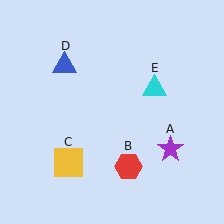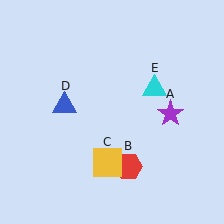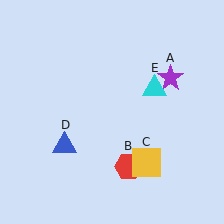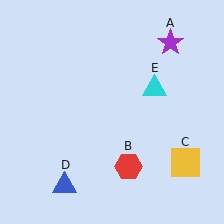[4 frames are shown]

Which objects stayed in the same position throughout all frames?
Red hexagon (object B) and cyan triangle (object E) remained stationary.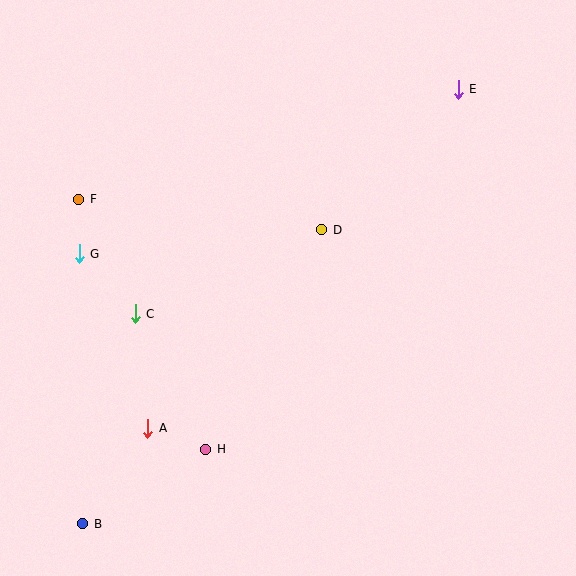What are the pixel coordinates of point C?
Point C is at (135, 314).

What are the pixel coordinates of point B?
Point B is at (83, 524).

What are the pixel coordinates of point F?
Point F is at (79, 199).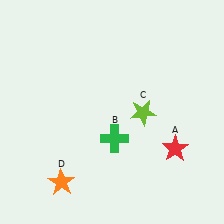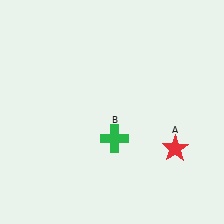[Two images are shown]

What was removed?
The orange star (D), the lime star (C) were removed in Image 2.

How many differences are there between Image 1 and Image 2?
There are 2 differences between the two images.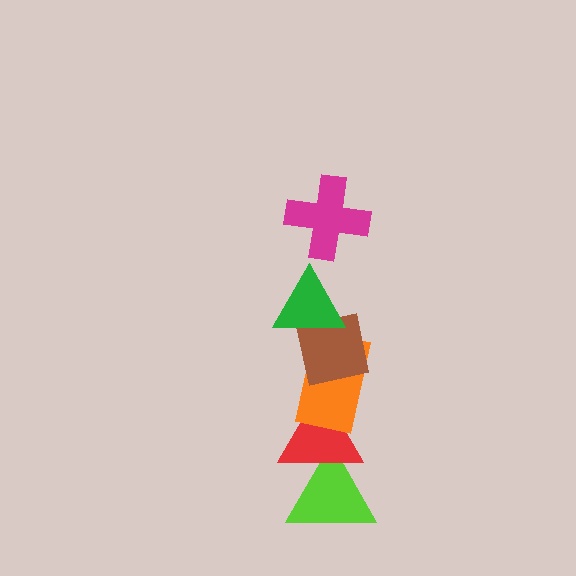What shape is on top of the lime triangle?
The red triangle is on top of the lime triangle.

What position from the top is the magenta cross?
The magenta cross is 1st from the top.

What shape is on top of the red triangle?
The orange rectangle is on top of the red triangle.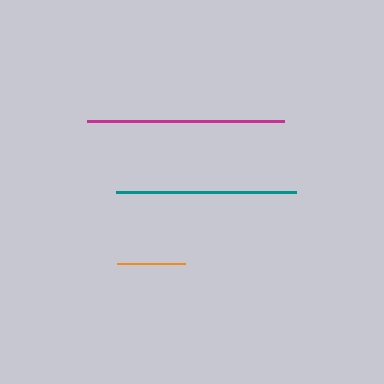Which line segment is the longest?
The magenta line is the longest at approximately 197 pixels.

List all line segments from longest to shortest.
From longest to shortest: magenta, teal, orange.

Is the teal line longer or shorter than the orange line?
The teal line is longer than the orange line.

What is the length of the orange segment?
The orange segment is approximately 67 pixels long.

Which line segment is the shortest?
The orange line is the shortest at approximately 67 pixels.